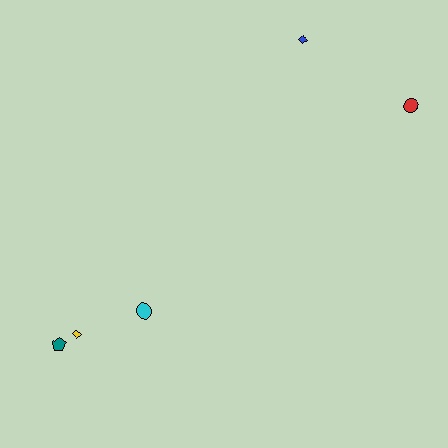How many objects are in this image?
There are 5 objects.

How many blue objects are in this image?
There is 1 blue object.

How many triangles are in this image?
There are no triangles.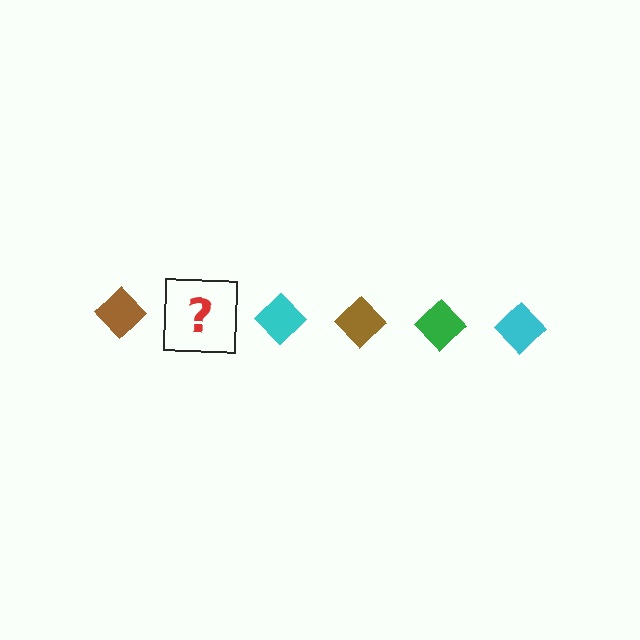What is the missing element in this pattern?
The missing element is a green diamond.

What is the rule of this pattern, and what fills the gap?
The rule is that the pattern cycles through brown, green, cyan diamonds. The gap should be filled with a green diamond.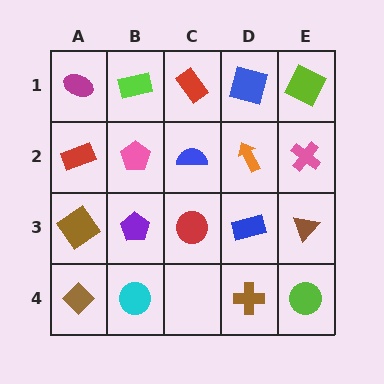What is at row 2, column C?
A blue semicircle.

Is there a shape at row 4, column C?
No, that cell is empty.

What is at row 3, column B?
A purple pentagon.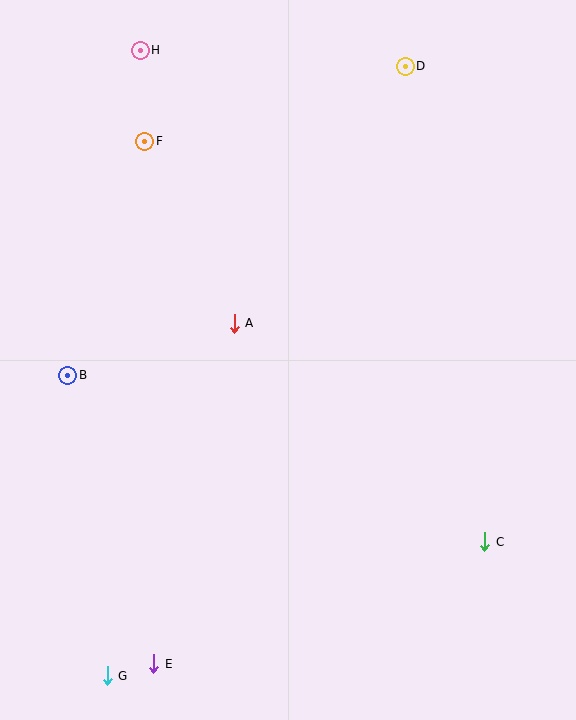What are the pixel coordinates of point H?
Point H is at (140, 50).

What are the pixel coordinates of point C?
Point C is at (485, 542).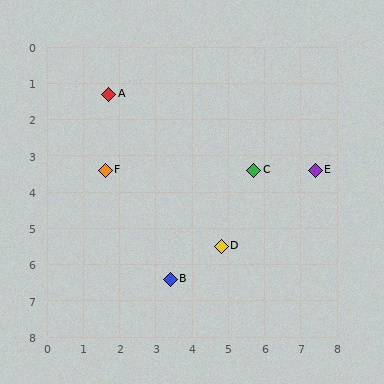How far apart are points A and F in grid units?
Points A and F are about 2.1 grid units apart.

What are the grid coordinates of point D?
Point D is at approximately (4.8, 5.5).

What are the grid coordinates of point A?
Point A is at approximately (1.7, 1.3).